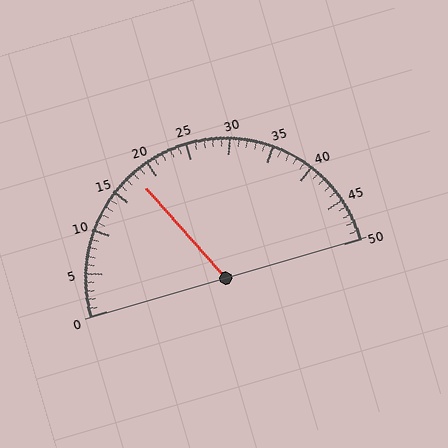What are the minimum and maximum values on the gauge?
The gauge ranges from 0 to 50.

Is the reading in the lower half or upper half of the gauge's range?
The reading is in the lower half of the range (0 to 50).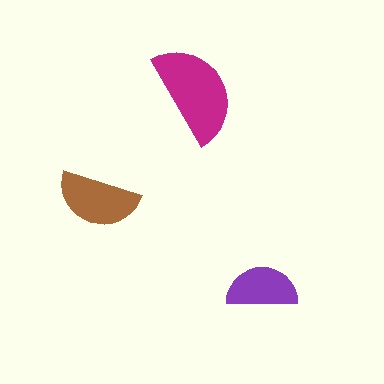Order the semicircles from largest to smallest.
the magenta one, the brown one, the purple one.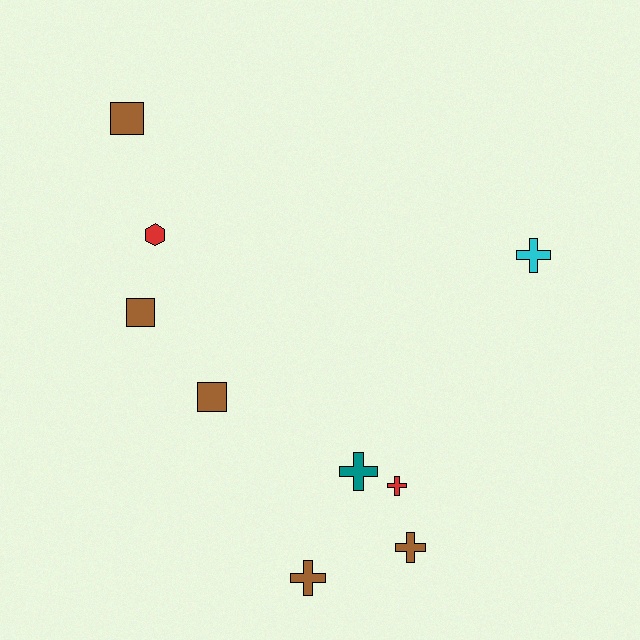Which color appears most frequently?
Brown, with 5 objects.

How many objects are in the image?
There are 9 objects.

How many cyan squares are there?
There are no cyan squares.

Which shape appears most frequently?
Cross, with 5 objects.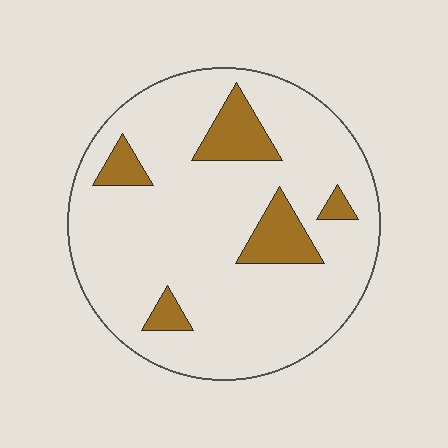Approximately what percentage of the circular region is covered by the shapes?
Approximately 15%.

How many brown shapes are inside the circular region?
5.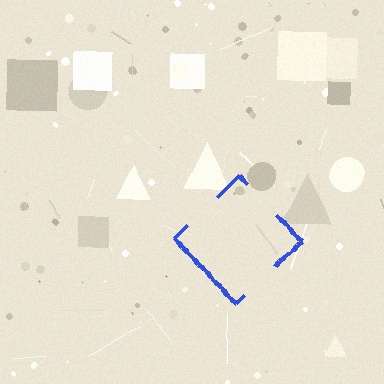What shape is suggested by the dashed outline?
The dashed outline suggests a diamond.